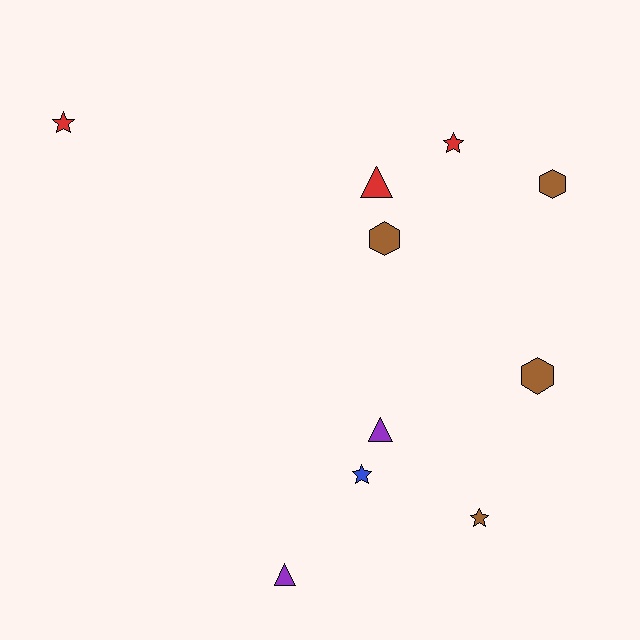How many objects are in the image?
There are 10 objects.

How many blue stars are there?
There is 1 blue star.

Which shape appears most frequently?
Star, with 4 objects.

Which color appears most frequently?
Brown, with 4 objects.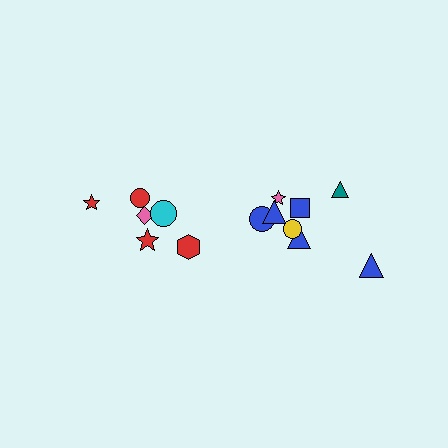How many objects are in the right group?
There are 8 objects.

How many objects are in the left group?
There are 6 objects.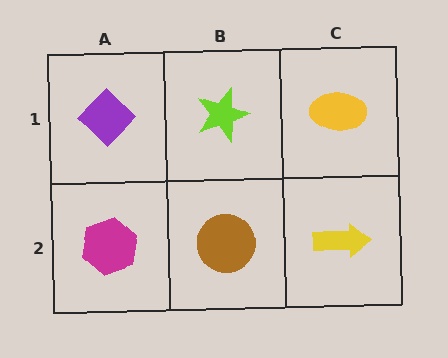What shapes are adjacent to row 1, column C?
A yellow arrow (row 2, column C), a lime star (row 1, column B).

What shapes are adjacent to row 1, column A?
A magenta hexagon (row 2, column A), a lime star (row 1, column B).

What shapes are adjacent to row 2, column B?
A lime star (row 1, column B), a magenta hexagon (row 2, column A), a yellow arrow (row 2, column C).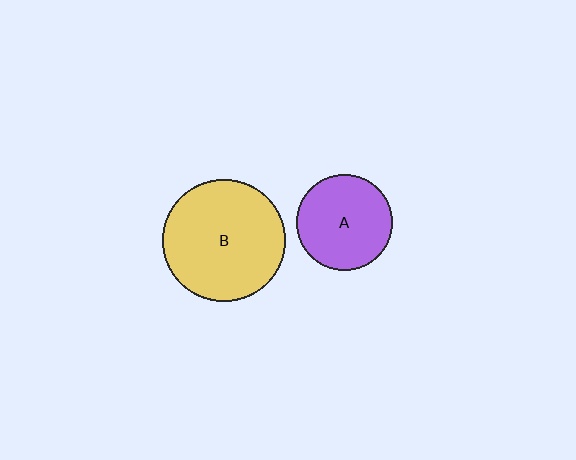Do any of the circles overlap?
No, none of the circles overlap.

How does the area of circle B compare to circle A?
Approximately 1.6 times.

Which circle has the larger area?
Circle B (yellow).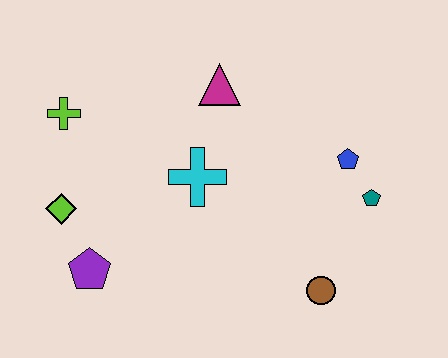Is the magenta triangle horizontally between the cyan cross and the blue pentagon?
Yes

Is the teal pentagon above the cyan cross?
No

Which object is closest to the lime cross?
The lime diamond is closest to the lime cross.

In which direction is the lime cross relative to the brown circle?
The lime cross is to the left of the brown circle.